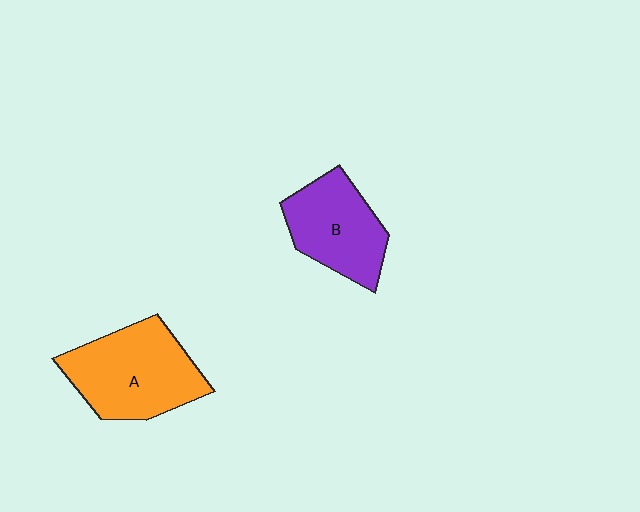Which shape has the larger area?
Shape A (orange).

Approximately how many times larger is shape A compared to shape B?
Approximately 1.3 times.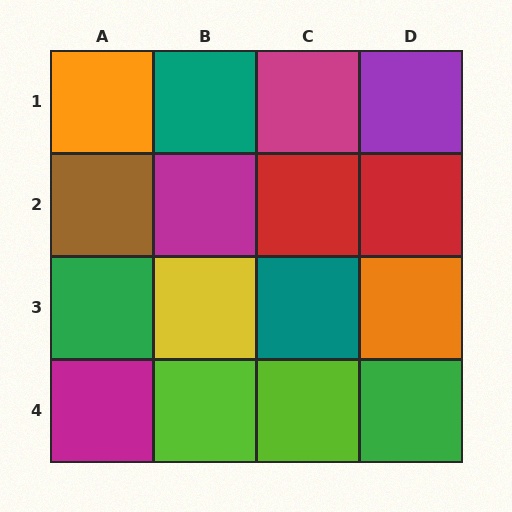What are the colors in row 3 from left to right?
Green, yellow, teal, orange.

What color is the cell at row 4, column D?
Green.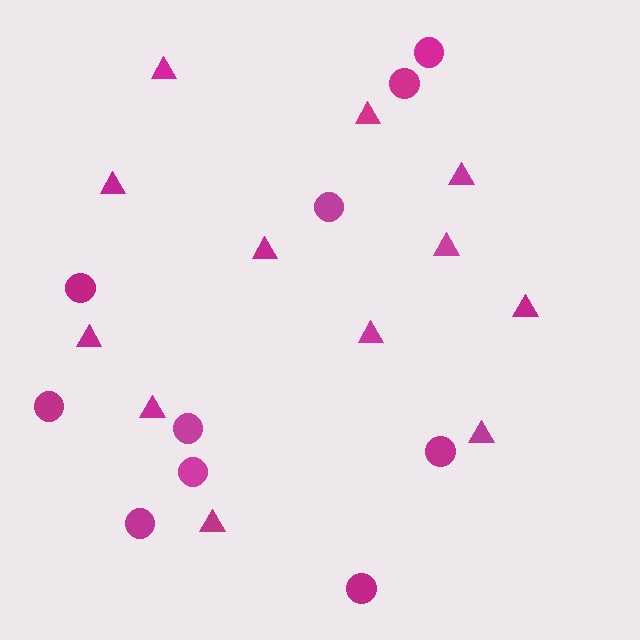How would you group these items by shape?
There are 2 groups: one group of triangles (12) and one group of circles (10).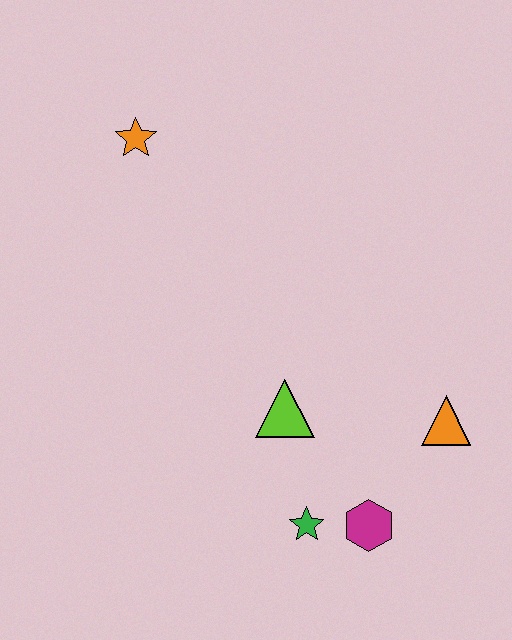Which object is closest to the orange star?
The lime triangle is closest to the orange star.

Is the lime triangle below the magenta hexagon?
No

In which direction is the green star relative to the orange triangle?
The green star is to the left of the orange triangle.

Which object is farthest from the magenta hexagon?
The orange star is farthest from the magenta hexagon.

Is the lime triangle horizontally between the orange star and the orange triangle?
Yes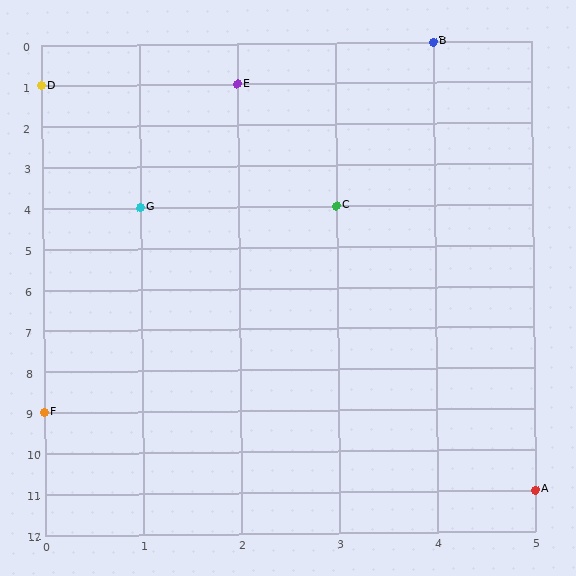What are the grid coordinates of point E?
Point E is at grid coordinates (2, 1).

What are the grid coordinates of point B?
Point B is at grid coordinates (4, 0).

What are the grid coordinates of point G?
Point G is at grid coordinates (1, 4).